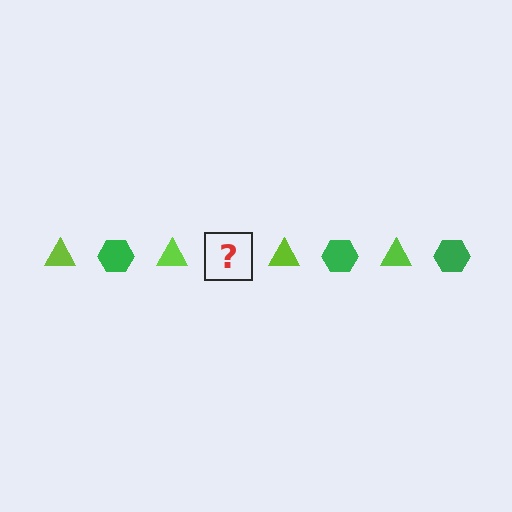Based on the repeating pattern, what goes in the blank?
The blank should be a green hexagon.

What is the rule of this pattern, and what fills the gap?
The rule is that the pattern alternates between lime triangle and green hexagon. The gap should be filled with a green hexagon.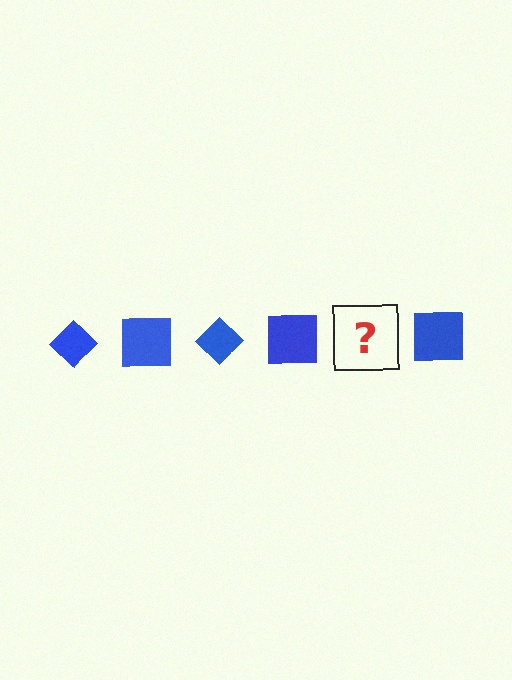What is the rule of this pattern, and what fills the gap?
The rule is that the pattern cycles through diamond, square shapes in blue. The gap should be filled with a blue diamond.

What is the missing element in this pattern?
The missing element is a blue diamond.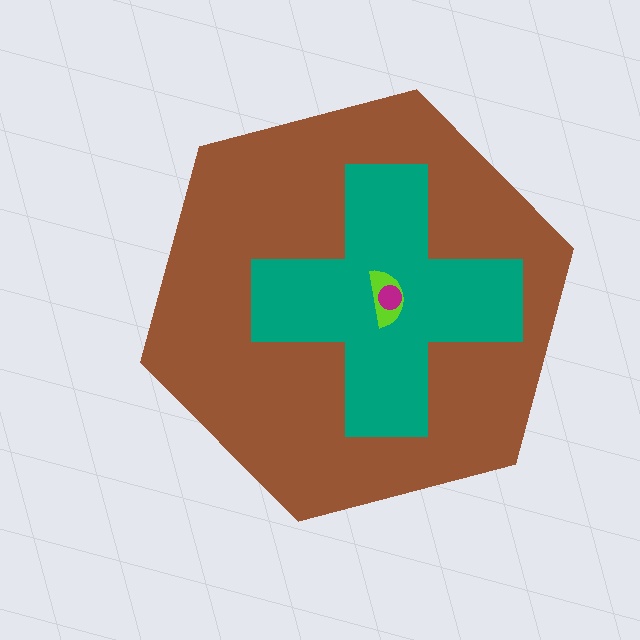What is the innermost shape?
The magenta circle.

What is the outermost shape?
The brown hexagon.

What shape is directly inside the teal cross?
The lime semicircle.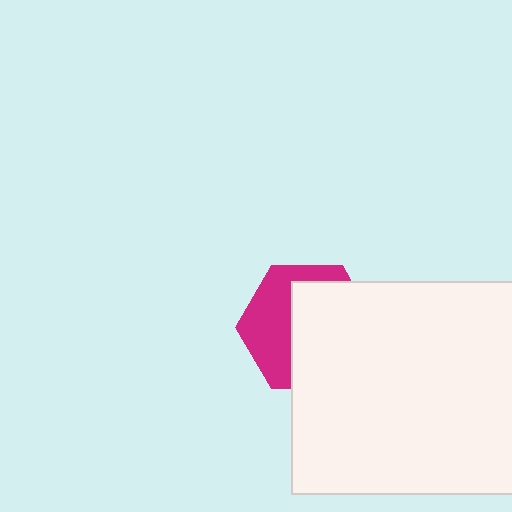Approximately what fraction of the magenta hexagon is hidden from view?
Roughly 57% of the magenta hexagon is hidden behind the white rectangle.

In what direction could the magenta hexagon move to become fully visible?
The magenta hexagon could move left. That would shift it out from behind the white rectangle entirely.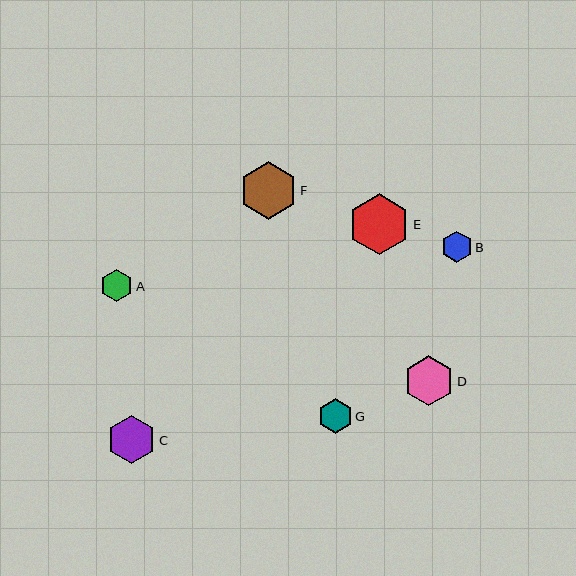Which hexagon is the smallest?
Hexagon B is the smallest with a size of approximately 31 pixels.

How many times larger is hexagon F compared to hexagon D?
Hexagon F is approximately 1.2 times the size of hexagon D.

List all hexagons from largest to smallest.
From largest to smallest: E, F, D, C, G, A, B.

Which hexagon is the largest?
Hexagon E is the largest with a size of approximately 61 pixels.